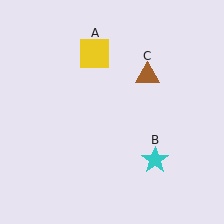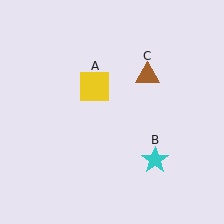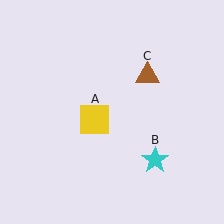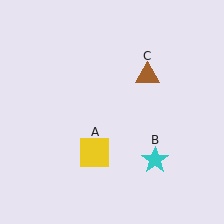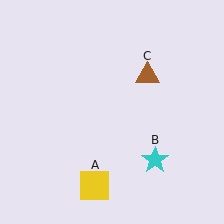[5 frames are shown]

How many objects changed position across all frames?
1 object changed position: yellow square (object A).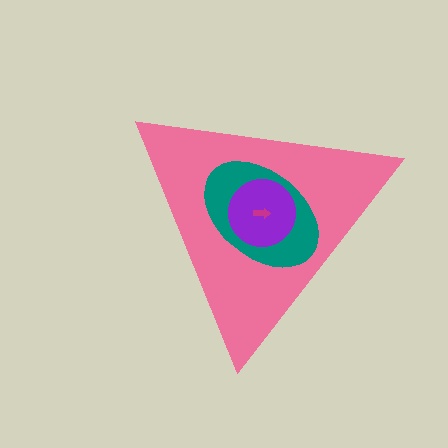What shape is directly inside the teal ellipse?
The purple circle.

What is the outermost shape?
The pink triangle.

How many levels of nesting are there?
4.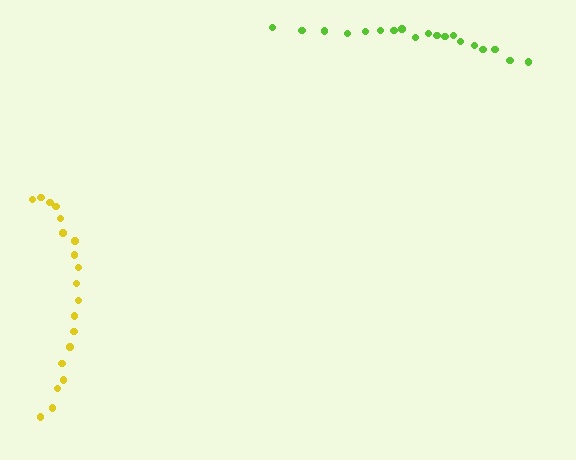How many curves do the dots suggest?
There are 2 distinct paths.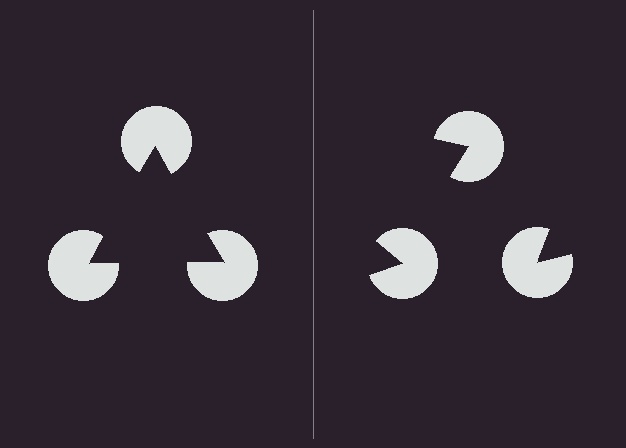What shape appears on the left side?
An illusory triangle.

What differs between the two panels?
The pac-man discs are positioned identically on both sides; only the wedge orientations differ. On the left they align to a triangle; on the right they are misaligned.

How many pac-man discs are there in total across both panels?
6 — 3 on each side.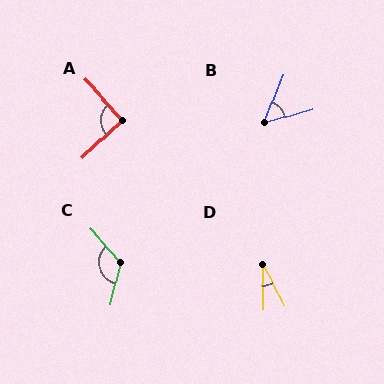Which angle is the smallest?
D, at approximately 26 degrees.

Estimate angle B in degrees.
Approximately 52 degrees.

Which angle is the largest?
C, at approximately 125 degrees.